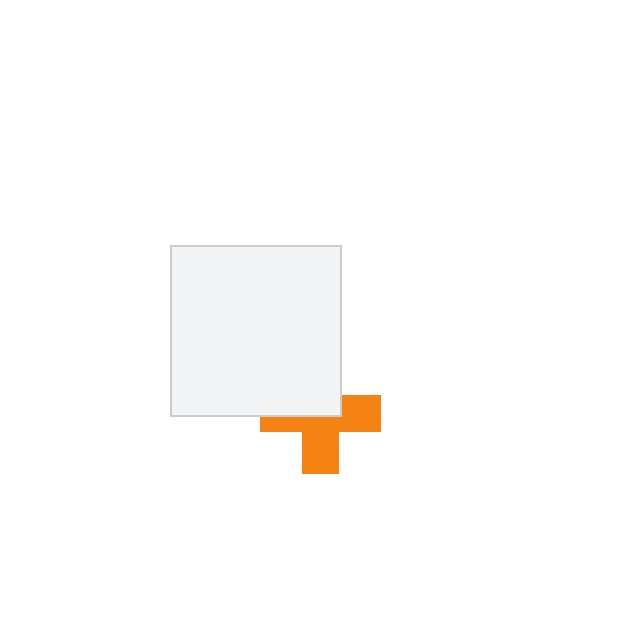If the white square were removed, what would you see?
You would see the complete orange cross.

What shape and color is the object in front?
The object in front is a white square.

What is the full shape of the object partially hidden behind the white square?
The partially hidden object is an orange cross.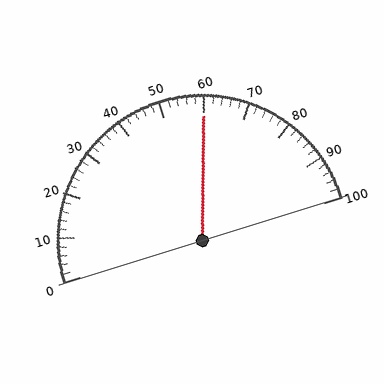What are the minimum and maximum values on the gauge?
The gauge ranges from 0 to 100.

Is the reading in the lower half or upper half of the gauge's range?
The reading is in the upper half of the range (0 to 100).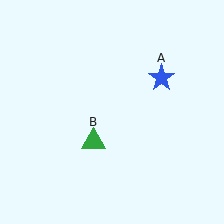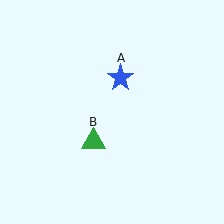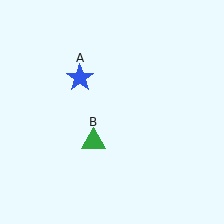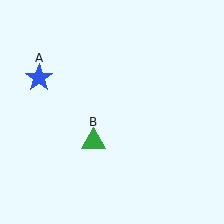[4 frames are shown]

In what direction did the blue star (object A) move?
The blue star (object A) moved left.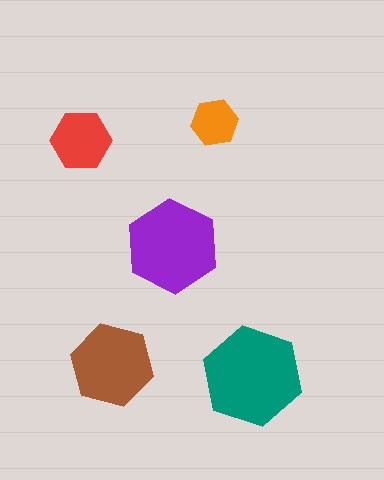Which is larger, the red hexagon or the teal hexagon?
The teal one.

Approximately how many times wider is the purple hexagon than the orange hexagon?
About 2 times wider.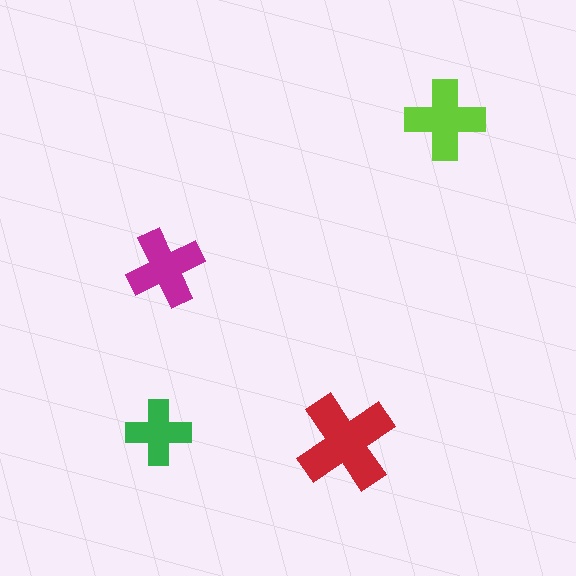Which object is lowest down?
The red cross is bottommost.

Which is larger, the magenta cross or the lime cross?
The lime one.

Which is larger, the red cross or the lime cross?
The red one.